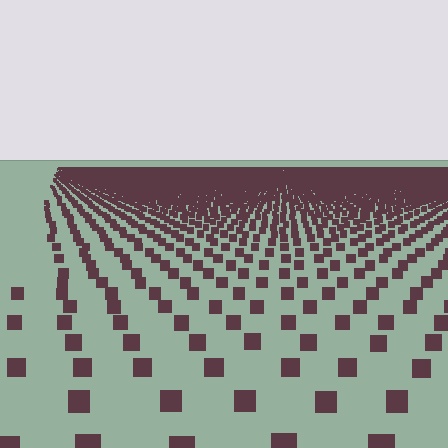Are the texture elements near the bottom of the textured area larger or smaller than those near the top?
Larger. Near the bottom, elements are closer to the viewer and appear at a bigger on-screen size.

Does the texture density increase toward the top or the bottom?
Density increases toward the top.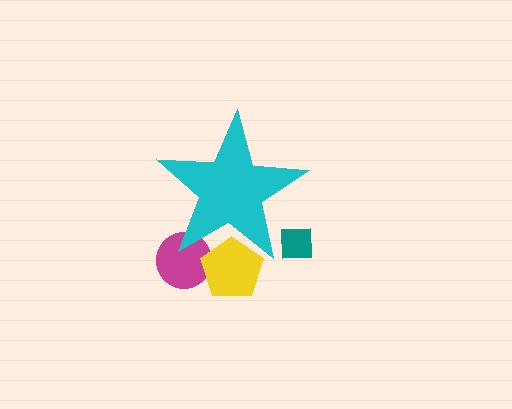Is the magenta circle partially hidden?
Yes, the magenta circle is partially hidden behind the cyan star.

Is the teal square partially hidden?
Yes, the teal square is partially hidden behind the cyan star.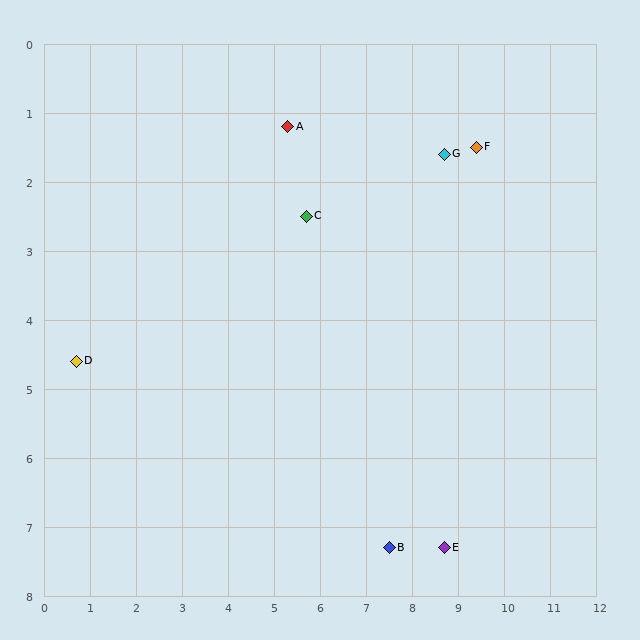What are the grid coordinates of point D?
Point D is at approximately (0.7, 4.6).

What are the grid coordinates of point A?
Point A is at approximately (5.3, 1.2).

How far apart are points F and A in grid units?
Points F and A are about 4.1 grid units apart.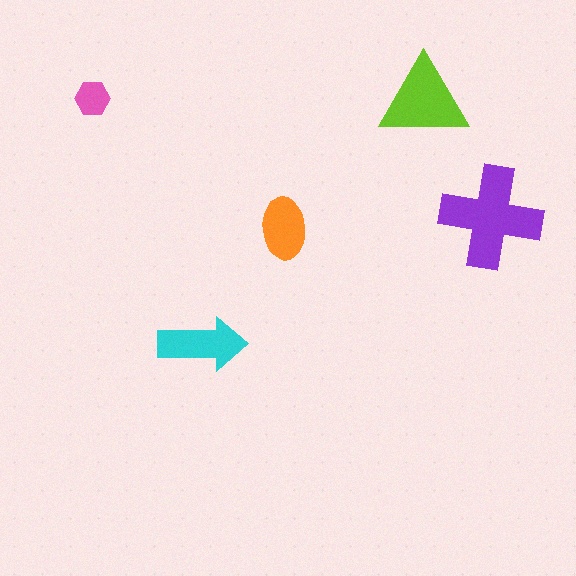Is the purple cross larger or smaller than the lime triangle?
Larger.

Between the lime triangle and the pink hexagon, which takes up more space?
The lime triangle.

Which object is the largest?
The purple cross.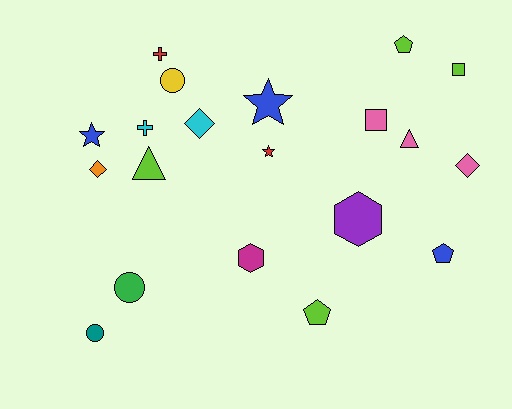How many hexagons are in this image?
There are 2 hexagons.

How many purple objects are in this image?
There is 1 purple object.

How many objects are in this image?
There are 20 objects.